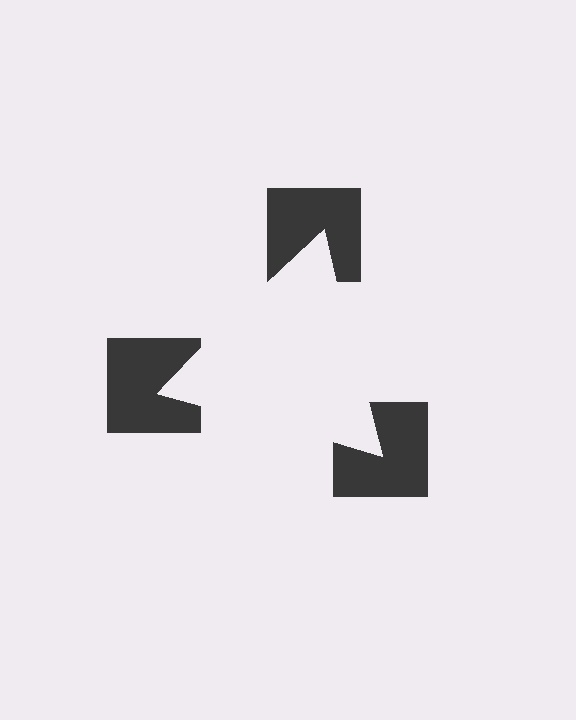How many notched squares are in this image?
There are 3 — one at each vertex of the illusory triangle.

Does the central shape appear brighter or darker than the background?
It typically appears slightly brighter than the background, even though no actual brightness change is drawn.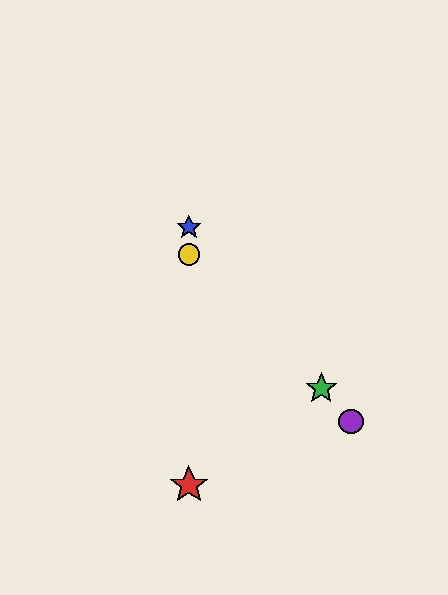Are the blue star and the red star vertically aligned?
Yes, both are at x≈189.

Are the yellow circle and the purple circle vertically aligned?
No, the yellow circle is at x≈189 and the purple circle is at x≈351.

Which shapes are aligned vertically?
The red star, the blue star, the yellow circle are aligned vertically.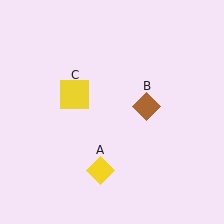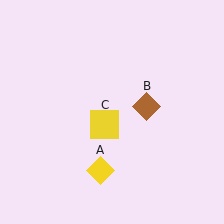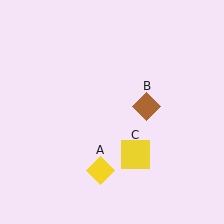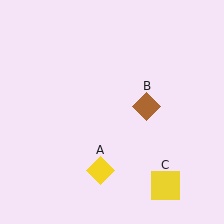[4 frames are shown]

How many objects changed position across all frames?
1 object changed position: yellow square (object C).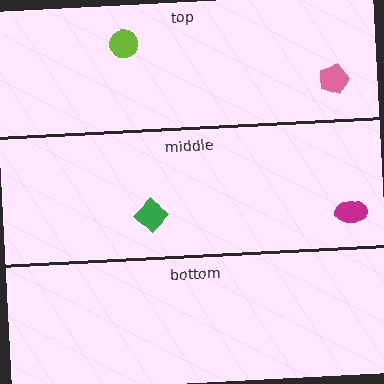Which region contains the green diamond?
The middle region.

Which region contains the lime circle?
The top region.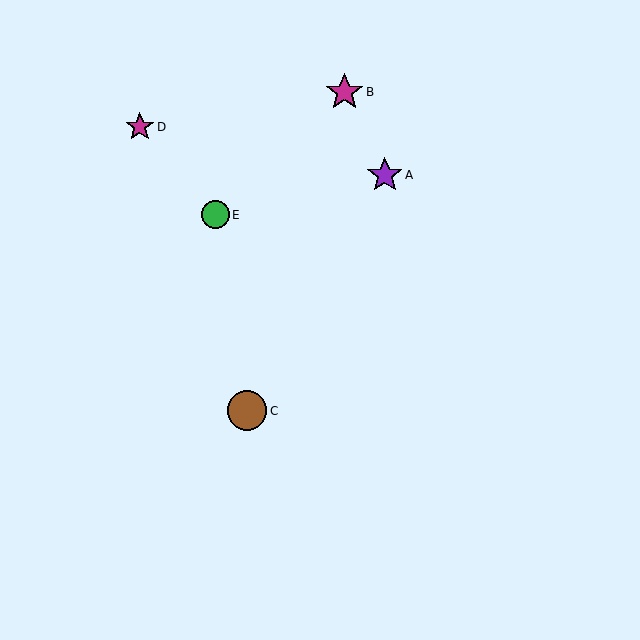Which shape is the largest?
The brown circle (labeled C) is the largest.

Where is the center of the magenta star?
The center of the magenta star is at (344, 92).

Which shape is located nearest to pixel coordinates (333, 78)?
The magenta star (labeled B) at (344, 92) is nearest to that location.